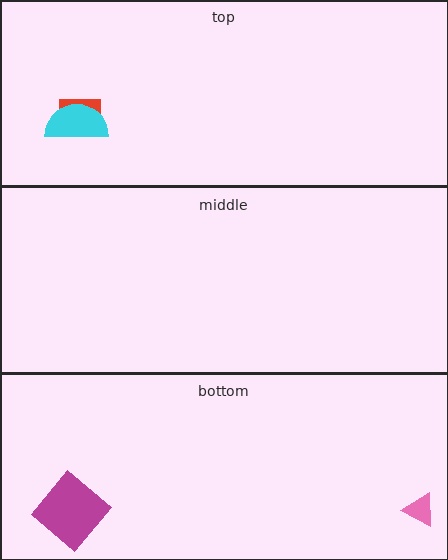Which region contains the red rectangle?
The top region.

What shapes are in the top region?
The red rectangle, the cyan semicircle.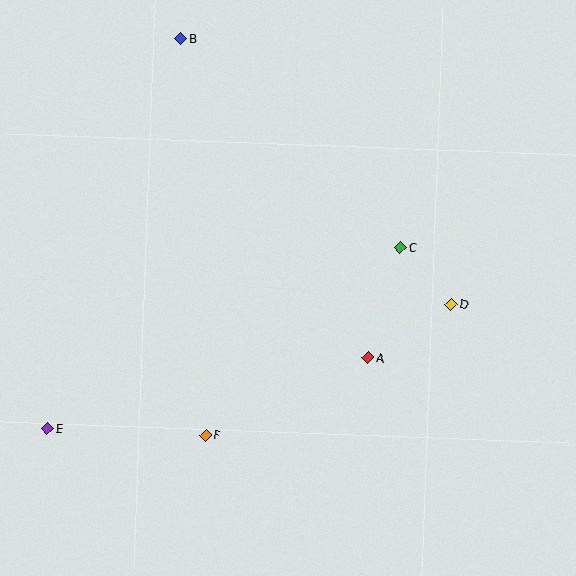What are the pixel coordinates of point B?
Point B is at (181, 39).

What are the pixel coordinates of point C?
Point C is at (400, 247).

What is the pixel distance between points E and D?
The distance between E and D is 422 pixels.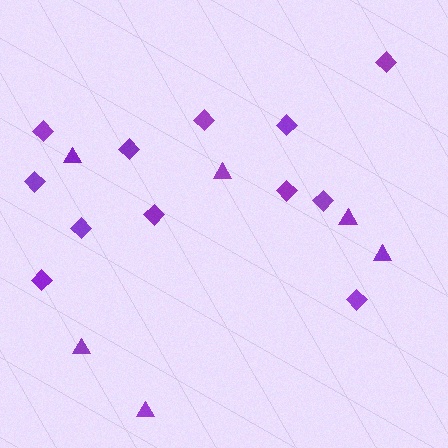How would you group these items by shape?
There are 2 groups: one group of triangles (6) and one group of diamonds (12).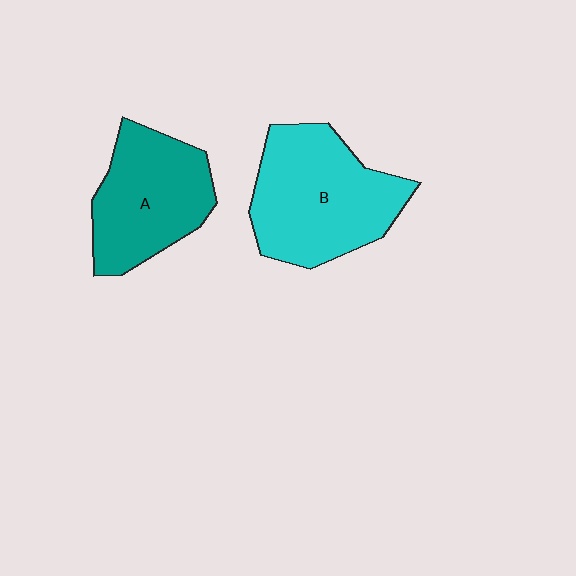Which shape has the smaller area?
Shape A (teal).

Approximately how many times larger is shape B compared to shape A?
Approximately 1.2 times.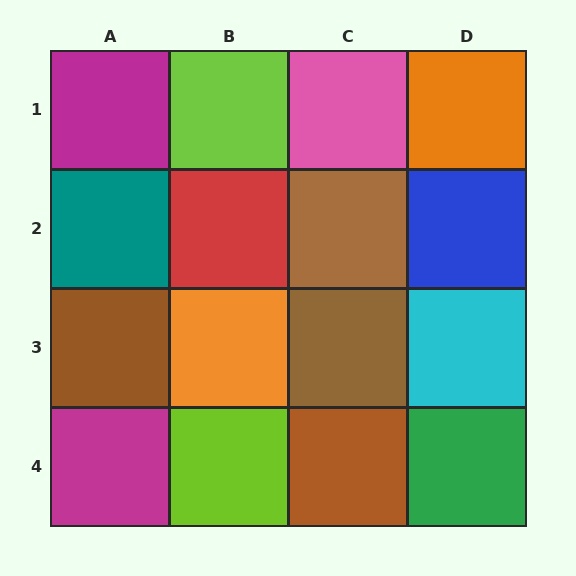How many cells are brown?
4 cells are brown.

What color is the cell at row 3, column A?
Brown.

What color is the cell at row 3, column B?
Orange.